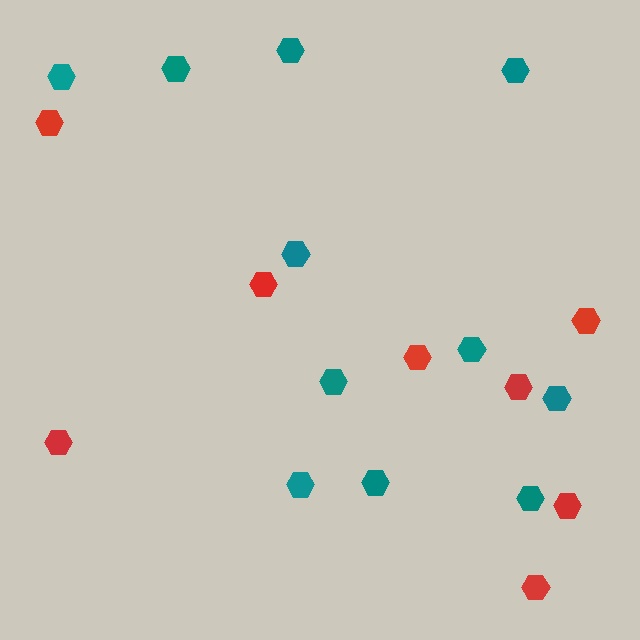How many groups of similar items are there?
There are 2 groups: one group of teal hexagons (11) and one group of red hexagons (8).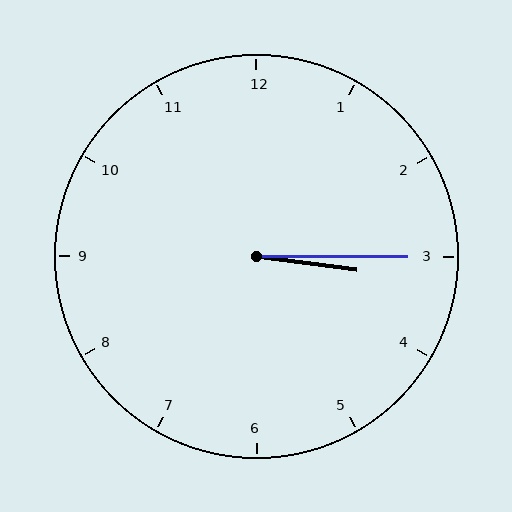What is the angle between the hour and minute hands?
Approximately 8 degrees.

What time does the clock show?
3:15.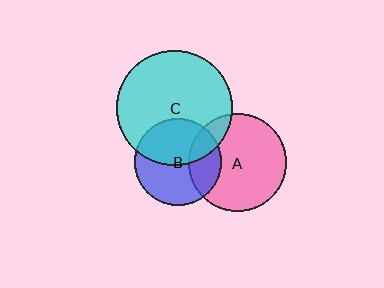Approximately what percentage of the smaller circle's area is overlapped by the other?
Approximately 15%.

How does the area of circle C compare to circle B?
Approximately 1.8 times.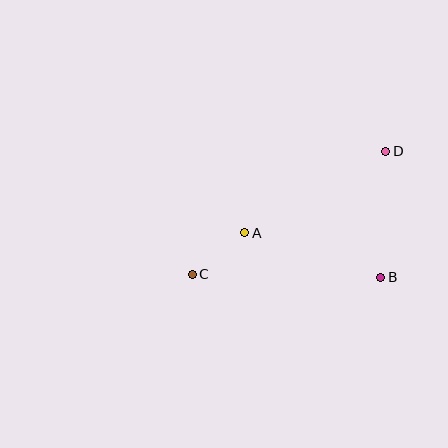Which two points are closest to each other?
Points A and C are closest to each other.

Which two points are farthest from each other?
Points C and D are farthest from each other.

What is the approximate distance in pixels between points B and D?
The distance between B and D is approximately 126 pixels.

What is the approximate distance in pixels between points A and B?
The distance between A and B is approximately 143 pixels.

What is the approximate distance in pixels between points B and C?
The distance between B and C is approximately 188 pixels.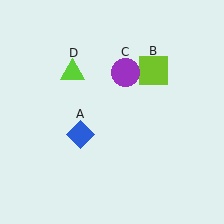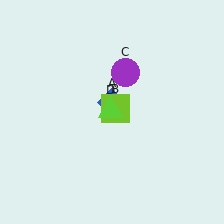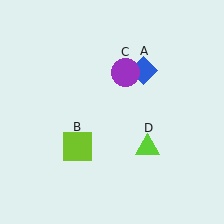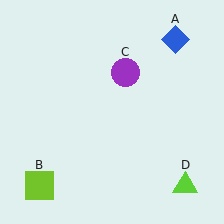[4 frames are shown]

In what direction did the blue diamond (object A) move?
The blue diamond (object A) moved up and to the right.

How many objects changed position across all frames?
3 objects changed position: blue diamond (object A), lime square (object B), lime triangle (object D).